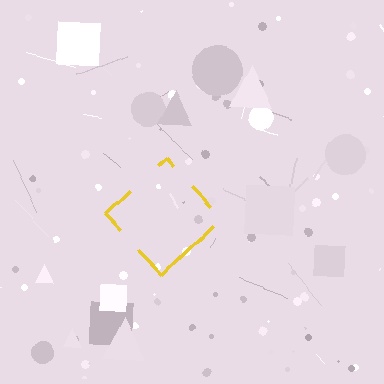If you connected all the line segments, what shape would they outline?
They would outline a diamond.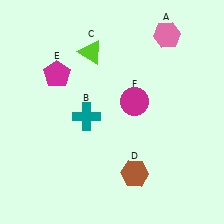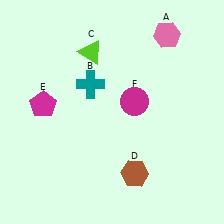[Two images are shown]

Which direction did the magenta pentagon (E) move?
The magenta pentagon (E) moved down.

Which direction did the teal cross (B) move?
The teal cross (B) moved up.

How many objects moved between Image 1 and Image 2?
2 objects moved between the two images.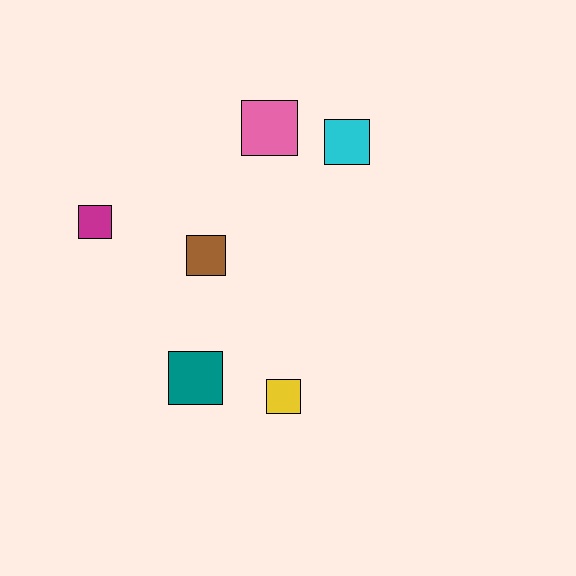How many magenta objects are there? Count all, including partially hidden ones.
There is 1 magenta object.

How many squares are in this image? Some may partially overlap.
There are 6 squares.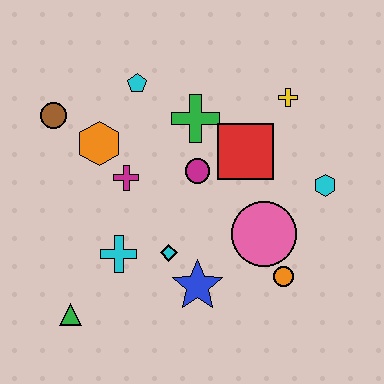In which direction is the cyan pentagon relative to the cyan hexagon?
The cyan pentagon is to the left of the cyan hexagon.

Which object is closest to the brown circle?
The orange hexagon is closest to the brown circle.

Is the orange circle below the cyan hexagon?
Yes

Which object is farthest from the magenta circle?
The green triangle is farthest from the magenta circle.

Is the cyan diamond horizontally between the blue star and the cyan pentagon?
Yes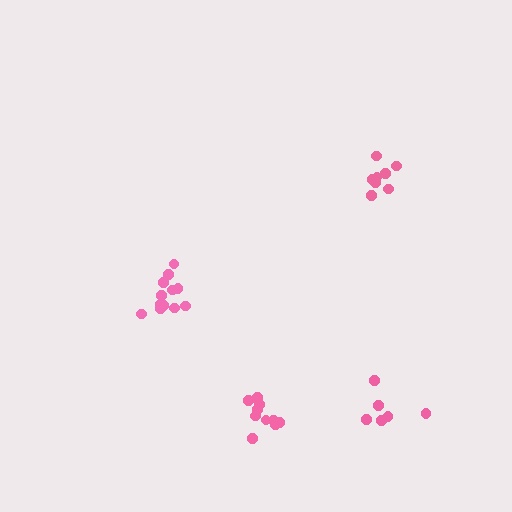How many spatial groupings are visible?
There are 4 spatial groupings.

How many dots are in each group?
Group 1: 12 dots, Group 2: 10 dots, Group 3: 6 dots, Group 4: 8 dots (36 total).